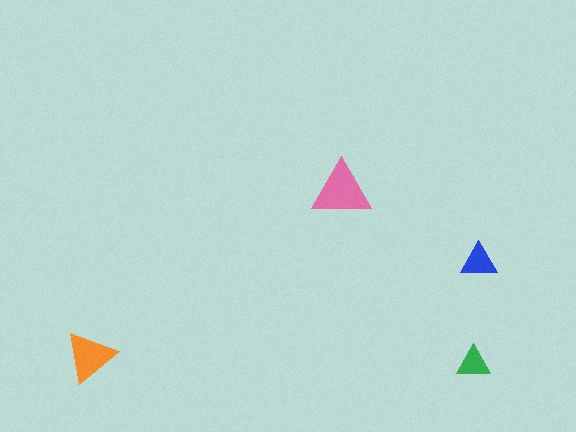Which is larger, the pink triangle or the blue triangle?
The pink one.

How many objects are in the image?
There are 4 objects in the image.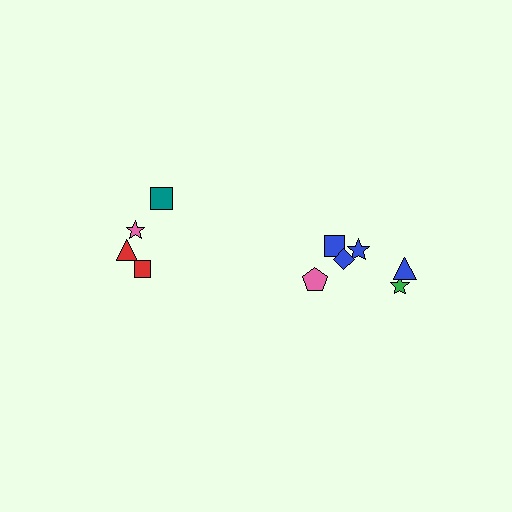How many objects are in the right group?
There are 6 objects.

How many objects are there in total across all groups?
There are 10 objects.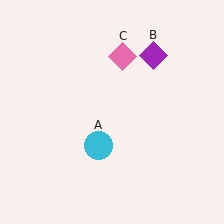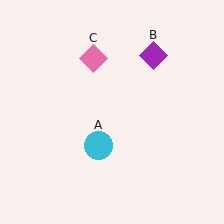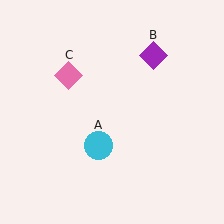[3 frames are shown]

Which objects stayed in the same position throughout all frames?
Cyan circle (object A) and purple diamond (object B) remained stationary.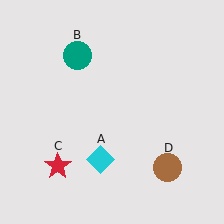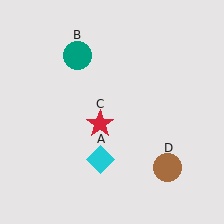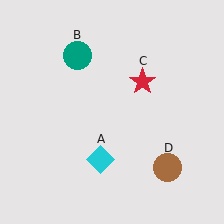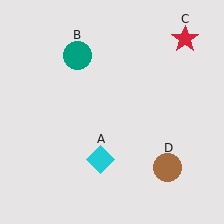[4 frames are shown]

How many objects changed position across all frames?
1 object changed position: red star (object C).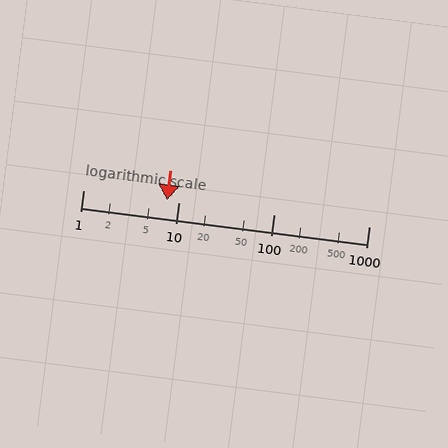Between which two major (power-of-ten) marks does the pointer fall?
The pointer is between 1 and 10.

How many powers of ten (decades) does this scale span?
The scale spans 3 decades, from 1 to 1000.